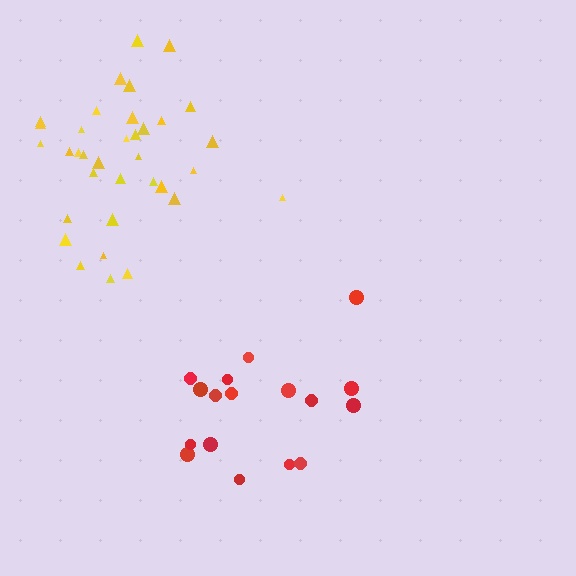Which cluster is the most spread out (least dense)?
Red.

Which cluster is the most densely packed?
Yellow.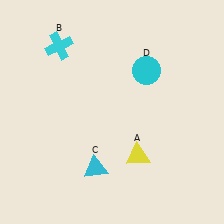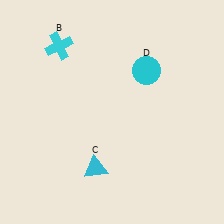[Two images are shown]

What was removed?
The yellow triangle (A) was removed in Image 2.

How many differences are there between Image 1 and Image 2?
There is 1 difference between the two images.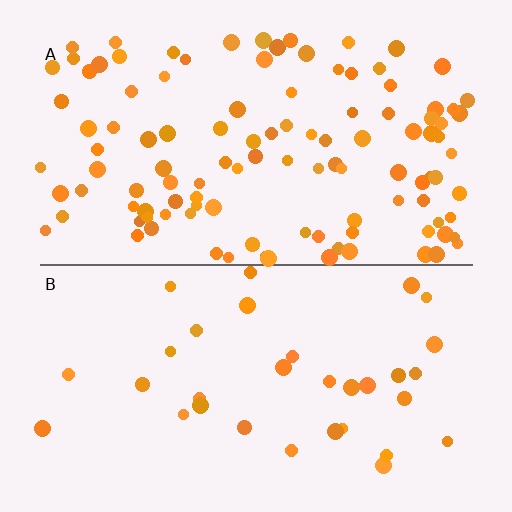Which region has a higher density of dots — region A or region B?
A (the top).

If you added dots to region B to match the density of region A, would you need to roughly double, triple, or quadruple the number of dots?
Approximately triple.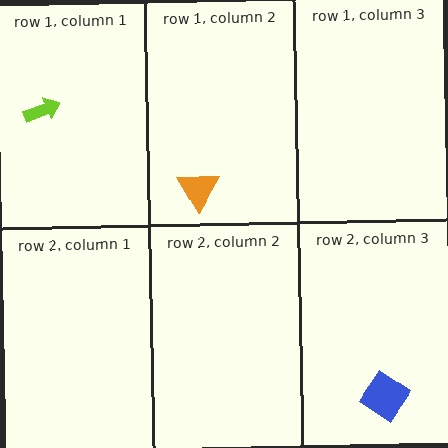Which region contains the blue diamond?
The row 2, column 3 region.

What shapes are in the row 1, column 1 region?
The lime arrow.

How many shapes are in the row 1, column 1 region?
1.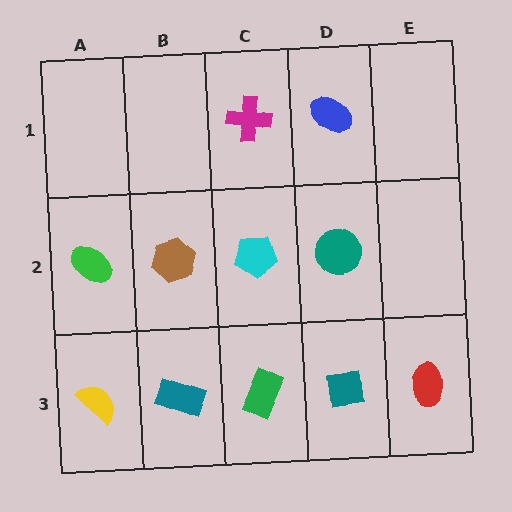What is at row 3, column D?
A teal square.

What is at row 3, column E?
A red ellipse.